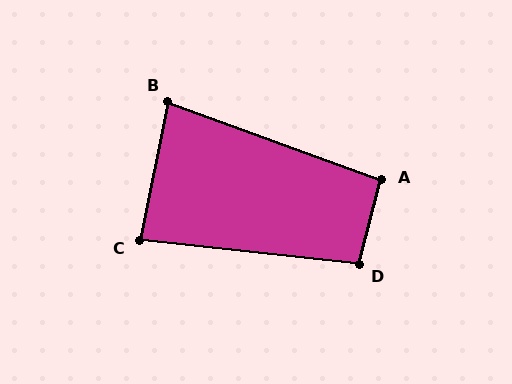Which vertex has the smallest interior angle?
B, at approximately 82 degrees.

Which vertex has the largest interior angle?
D, at approximately 98 degrees.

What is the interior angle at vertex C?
Approximately 85 degrees (acute).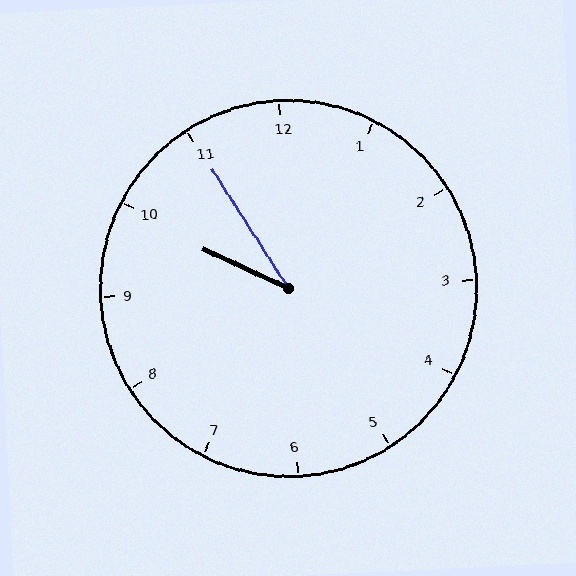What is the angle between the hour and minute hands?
Approximately 32 degrees.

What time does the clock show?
9:55.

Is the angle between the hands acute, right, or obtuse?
It is acute.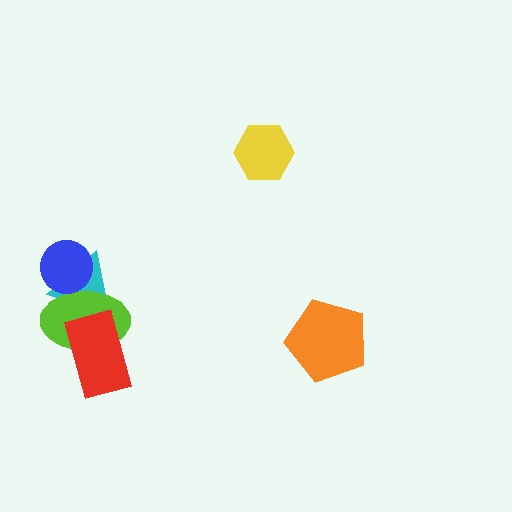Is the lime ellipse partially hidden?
Yes, it is partially covered by another shape.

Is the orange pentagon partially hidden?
No, no other shape covers it.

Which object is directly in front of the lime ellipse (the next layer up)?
The blue circle is directly in front of the lime ellipse.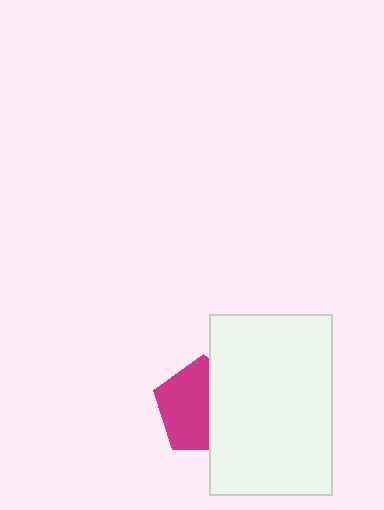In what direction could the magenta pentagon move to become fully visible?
The magenta pentagon could move left. That would shift it out from behind the white rectangle entirely.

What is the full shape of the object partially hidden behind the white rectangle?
The partially hidden object is a magenta pentagon.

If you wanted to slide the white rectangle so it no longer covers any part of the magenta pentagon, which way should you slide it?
Slide it right — that is the most direct way to separate the two shapes.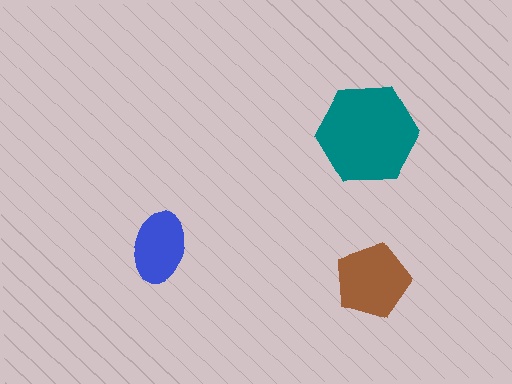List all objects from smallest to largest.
The blue ellipse, the brown pentagon, the teal hexagon.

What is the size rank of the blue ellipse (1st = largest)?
3rd.